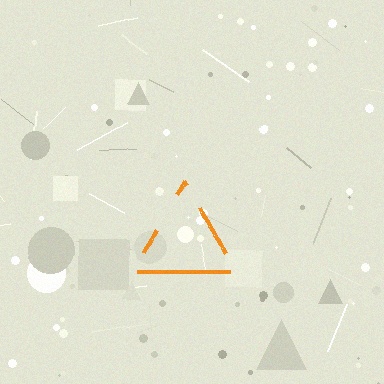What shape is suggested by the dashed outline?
The dashed outline suggests a triangle.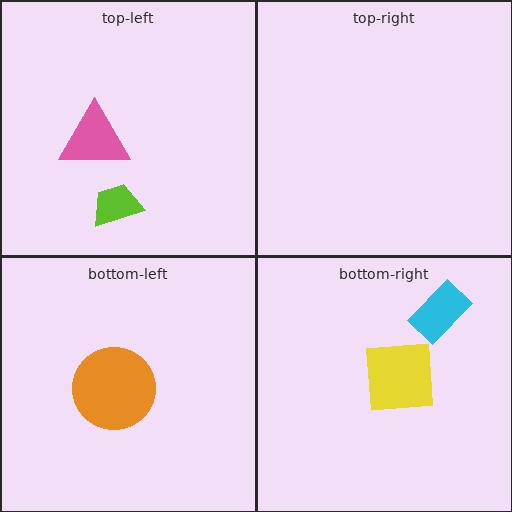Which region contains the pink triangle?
The top-left region.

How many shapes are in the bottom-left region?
1.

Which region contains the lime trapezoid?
The top-left region.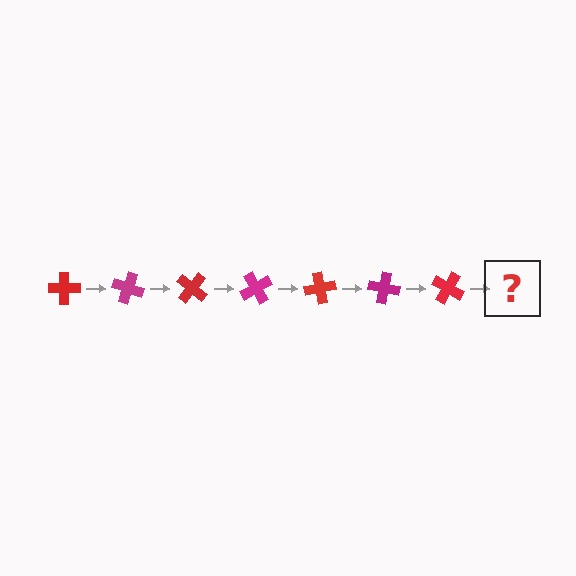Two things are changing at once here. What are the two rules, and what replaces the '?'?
The two rules are that it rotates 20 degrees each step and the color cycles through red and magenta. The '?' should be a magenta cross, rotated 140 degrees from the start.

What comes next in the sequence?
The next element should be a magenta cross, rotated 140 degrees from the start.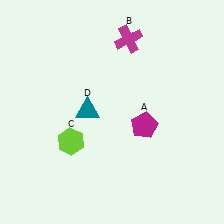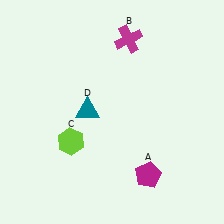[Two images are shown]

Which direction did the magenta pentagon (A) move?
The magenta pentagon (A) moved down.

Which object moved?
The magenta pentagon (A) moved down.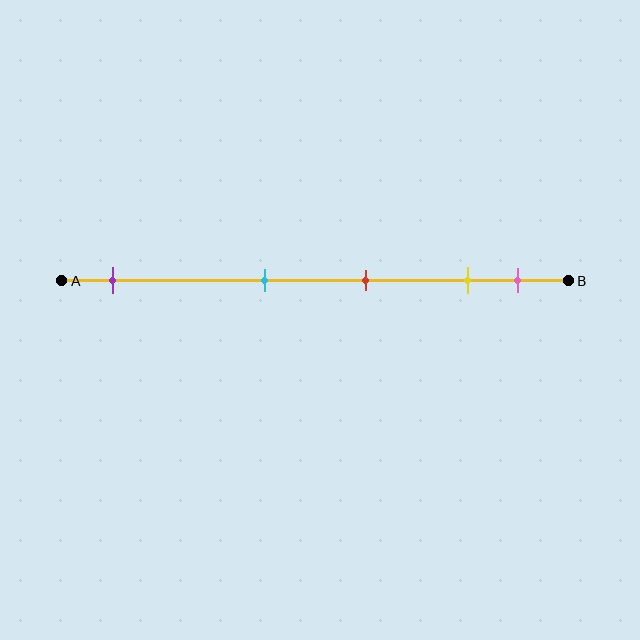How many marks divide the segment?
There are 5 marks dividing the segment.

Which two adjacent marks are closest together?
The yellow and pink marks are the closest adjacent pair.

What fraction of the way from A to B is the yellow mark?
The yellow mark is approximately 80% (0.8) of the way from A to B.